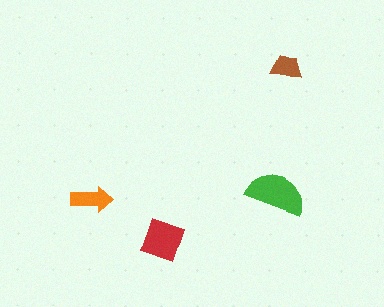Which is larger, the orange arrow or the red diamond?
The red diamond.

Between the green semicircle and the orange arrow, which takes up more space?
The green semicircle.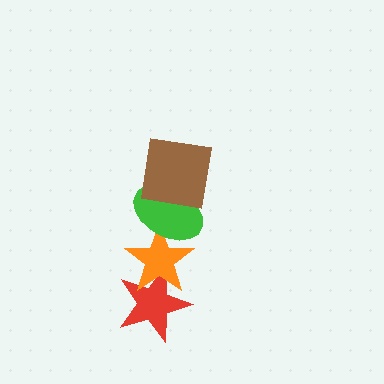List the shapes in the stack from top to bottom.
From top to bottom: the brown square, the green ellipse, the orange star, the red star.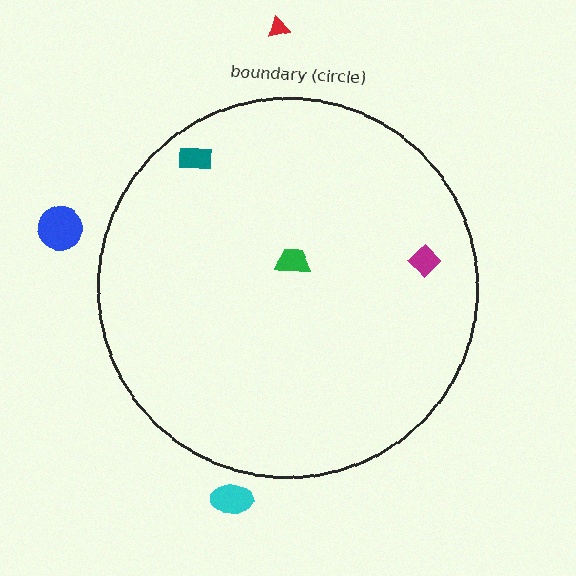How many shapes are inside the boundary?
3 inside, 3 outside.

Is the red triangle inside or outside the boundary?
Outside.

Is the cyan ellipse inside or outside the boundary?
Outside.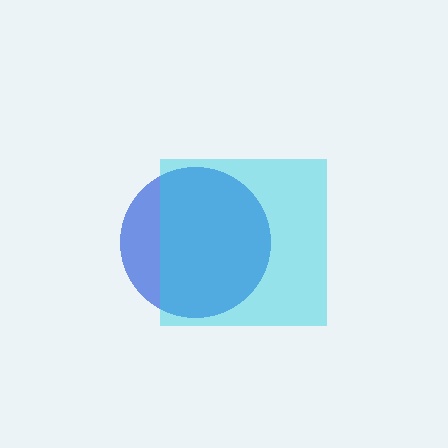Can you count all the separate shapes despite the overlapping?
Yes, there are 2 separate shapes.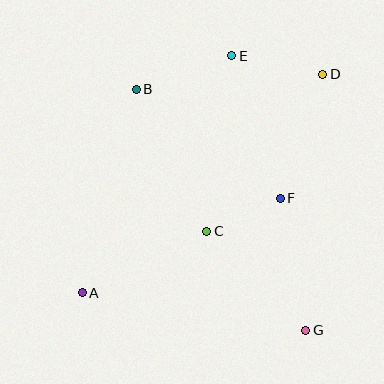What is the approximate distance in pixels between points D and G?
The distance between D and G is approximately 257 pixels.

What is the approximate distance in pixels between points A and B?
The distance between A and B is approximately 210 pixels.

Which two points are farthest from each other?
Points A and D are farthest from each other.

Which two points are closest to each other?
Points C and F are closest to each other.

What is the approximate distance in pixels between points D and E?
The distance between D and E is approximately 93 pixels.